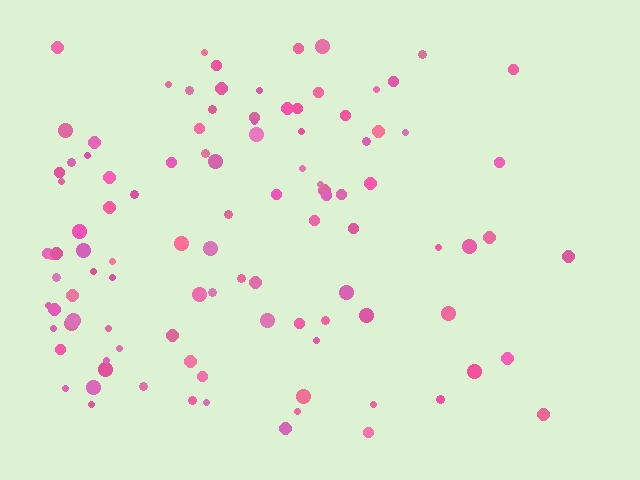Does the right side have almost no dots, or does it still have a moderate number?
Still a moderate number, just noticeably fewer than the left.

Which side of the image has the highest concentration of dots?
The left.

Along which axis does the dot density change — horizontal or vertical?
Horizontal.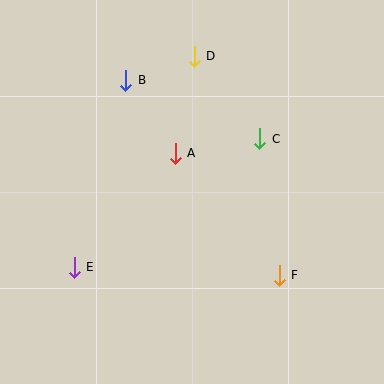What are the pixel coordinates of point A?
Point A is at (175, 153).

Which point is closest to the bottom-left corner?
Point E is closest to the bottom-left corner.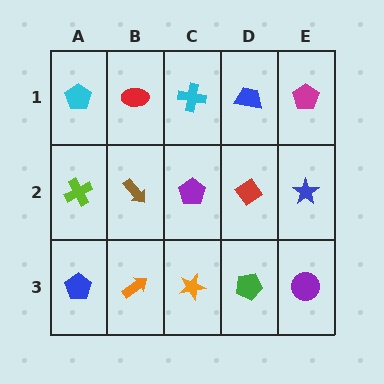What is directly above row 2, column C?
A cyan cross.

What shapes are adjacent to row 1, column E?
A blue star (row 2, column E), a blue trapezoid (row 1, column D).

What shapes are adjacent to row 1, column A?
A lime cross (row 2, column A), a red ellipse (row 1, column B).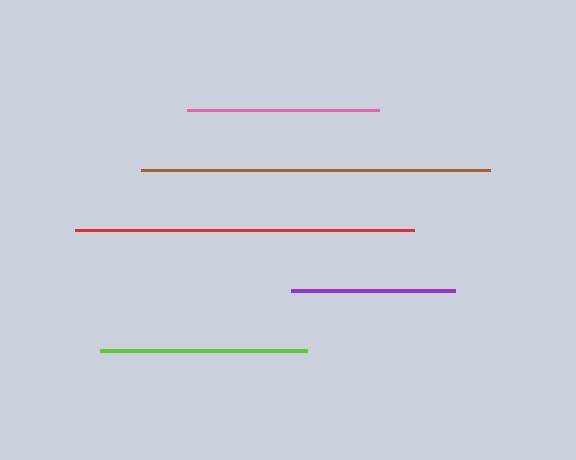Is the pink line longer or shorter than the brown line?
The brown line is longer than the pink line.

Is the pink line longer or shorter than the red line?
The red line is longer than the pink line.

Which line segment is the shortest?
The purple line is the shortest at approximately 164 pixels.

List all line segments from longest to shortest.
From longest to shortest: brown, red, lime, pink, purple.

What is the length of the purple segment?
The purple segment is approximately 164 pixels long.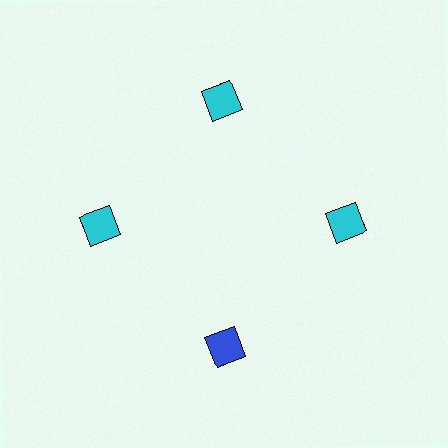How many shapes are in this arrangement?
There are 4 shapes arranged in a ring pattern.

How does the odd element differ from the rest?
It has a different color: blue instead of cyan.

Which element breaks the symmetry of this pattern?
The blue diamond at roughly the 6 o'clock position breaks the symmetry. All other shapes are cyan diamonds.